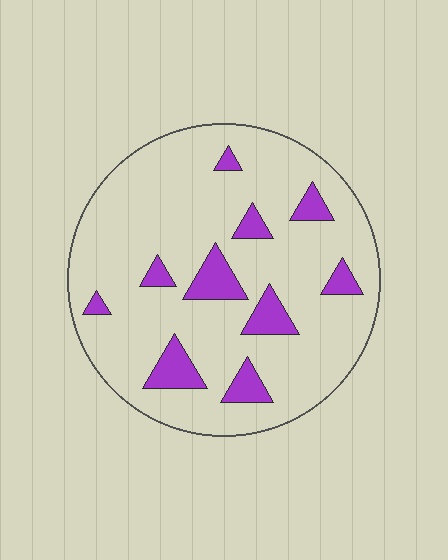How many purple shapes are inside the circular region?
10.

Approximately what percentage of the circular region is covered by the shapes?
Approximately 15%.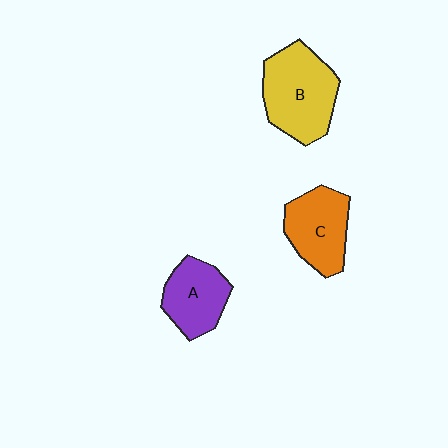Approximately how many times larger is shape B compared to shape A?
Approximately 1.5 times.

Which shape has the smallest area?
Shape A (purple).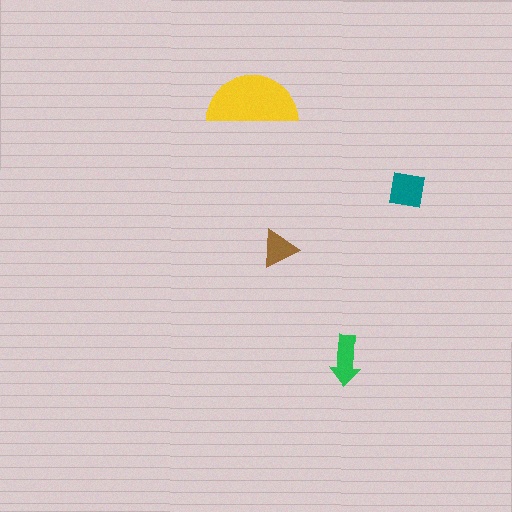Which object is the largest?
The yellow semicircle.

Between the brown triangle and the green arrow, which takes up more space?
The green arrow.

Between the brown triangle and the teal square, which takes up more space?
The teal square.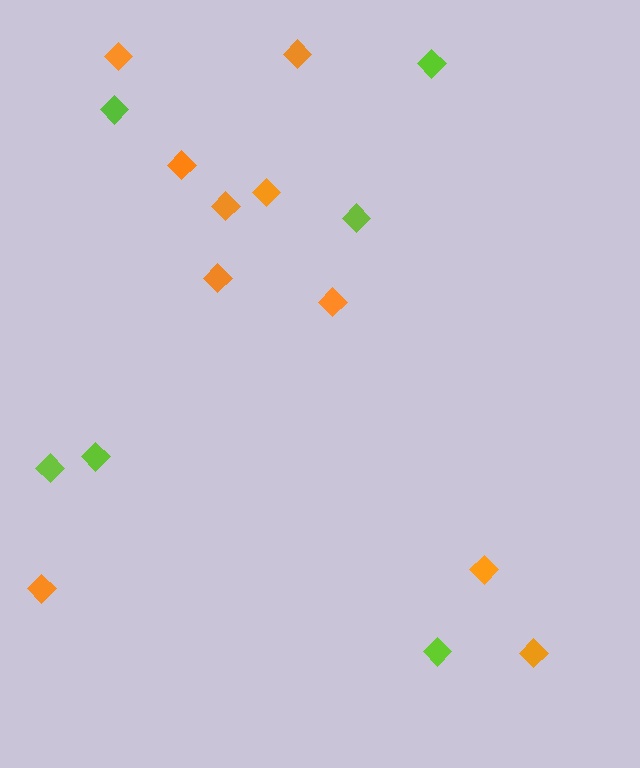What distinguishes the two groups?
There are 2 groups: one group of orange diamonds (10) and one group of lime diamonds (6).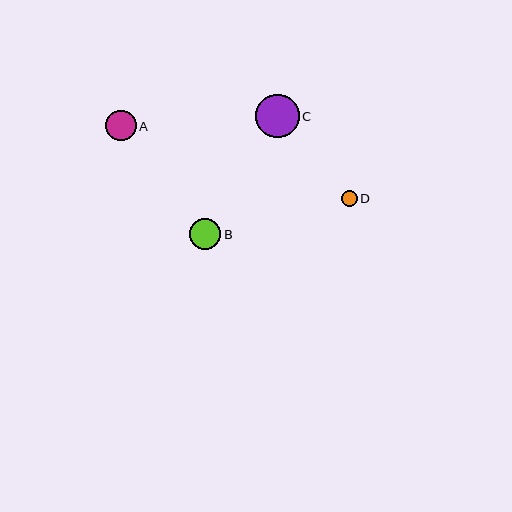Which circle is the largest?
Circle C is the largest with a size of approximately 43 pixels.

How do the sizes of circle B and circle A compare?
Circle B and circle A are approximately the same size.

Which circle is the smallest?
Circle D is the smallest with a size of approximately 16 pixels.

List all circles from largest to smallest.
From largest to smallest: C, B, A, D.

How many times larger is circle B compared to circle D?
Circle B is approximately 2.0 times the size of circle D.